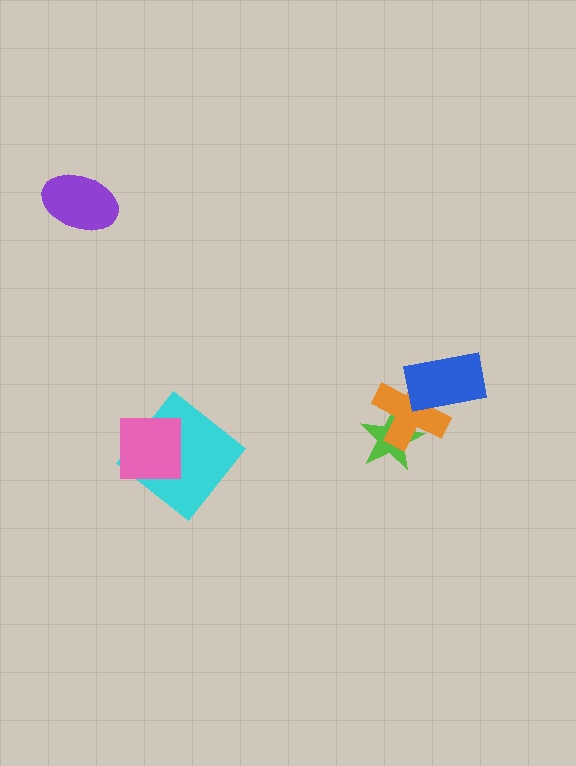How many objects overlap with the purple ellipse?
0 objects overlap with the purple ellipse.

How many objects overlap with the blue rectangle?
1 object overlaps with the blue rectangle.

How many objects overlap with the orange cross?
2 objects overlap with the orange cross.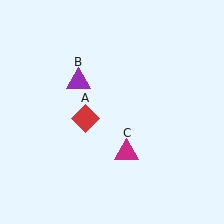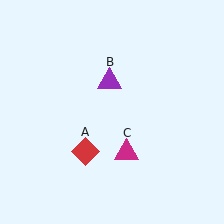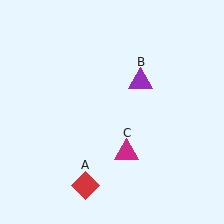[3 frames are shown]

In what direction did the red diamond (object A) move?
The red diamond (object A) moved down.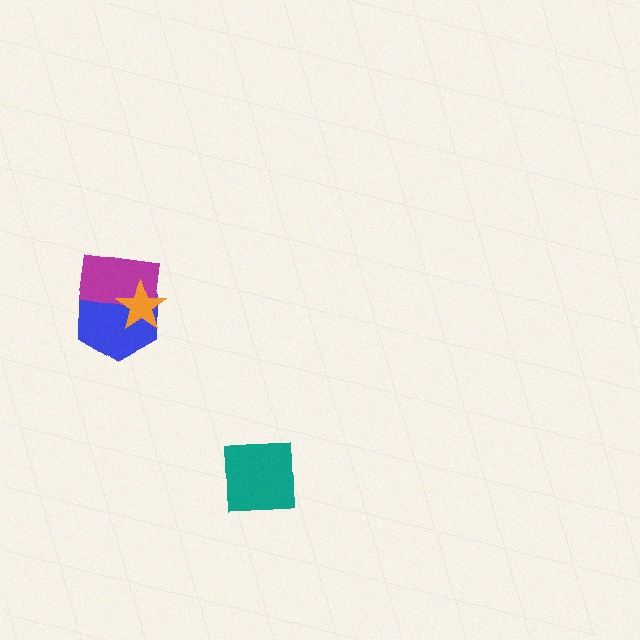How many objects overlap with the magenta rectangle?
2 objects overlap with the magenta rectangle.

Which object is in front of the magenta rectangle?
The orange star is in front of the magenta rectangle.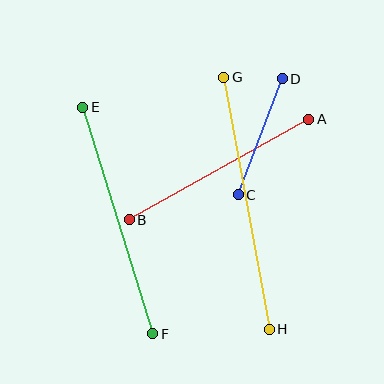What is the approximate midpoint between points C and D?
The midpoint is at approximately (260, 137) pixels.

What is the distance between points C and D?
The distance is approximately 124 pixels.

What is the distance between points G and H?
The distance is approximately 256 pixels.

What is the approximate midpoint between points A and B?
The midpoint is at approximately (219, 169) pixels.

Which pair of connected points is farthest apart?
Points G and H are farthest apart.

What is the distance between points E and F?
The distance is approximately 237 pixels.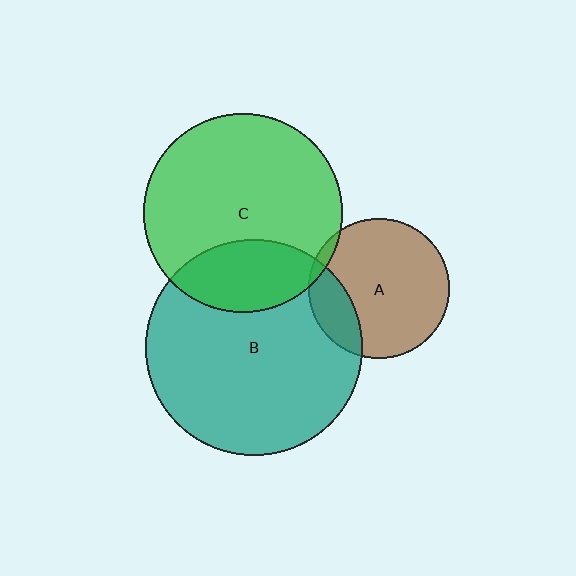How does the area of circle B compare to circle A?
Approximately 2.4 times.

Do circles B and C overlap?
Yes.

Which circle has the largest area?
Circle B (teal).